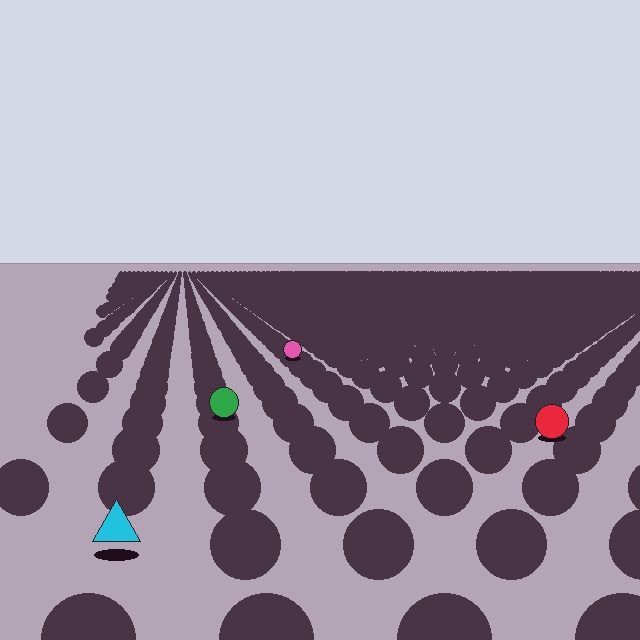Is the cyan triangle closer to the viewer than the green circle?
Yes. The cyan triangle is closer — you can tell from the texture gradient: the ground texture is coarser near it.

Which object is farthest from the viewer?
The pink circle is farthest from the viewer. It appears smaller and the ground texture around it is denser.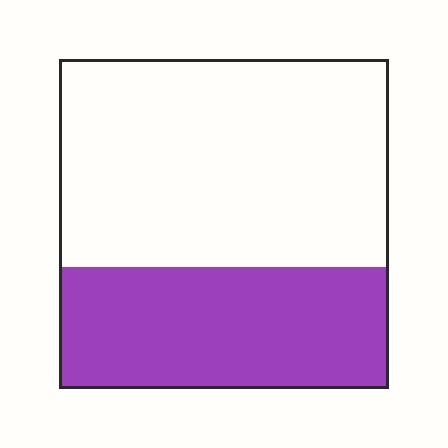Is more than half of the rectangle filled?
No.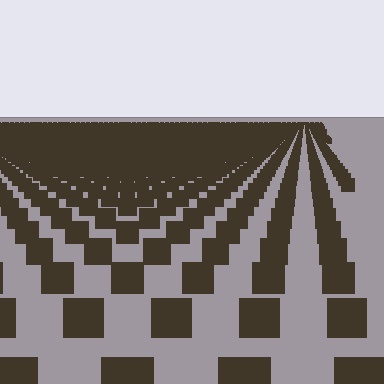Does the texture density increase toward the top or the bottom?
Density increases toward the top.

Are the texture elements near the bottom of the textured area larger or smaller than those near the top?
Larger. Near the bottom, elements are closer to the viewer and appear at a bigger on-screen size.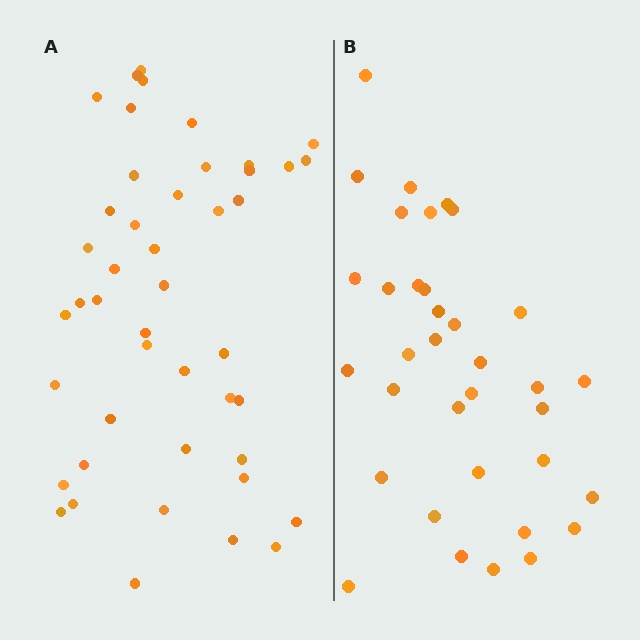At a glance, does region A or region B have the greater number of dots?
Region A (the left region) has more dots.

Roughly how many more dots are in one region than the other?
Region A has roughly 10 or so more dots than region B.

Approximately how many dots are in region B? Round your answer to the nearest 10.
About 40 dots. (The exact count is 35, which rounds to 40.)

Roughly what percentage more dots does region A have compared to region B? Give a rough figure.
About 30% more.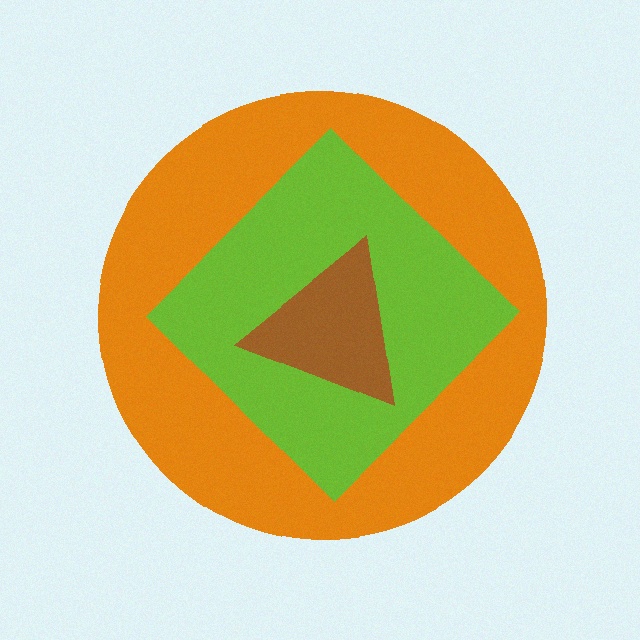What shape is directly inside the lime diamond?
The brown triangle.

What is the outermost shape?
The orange circle.